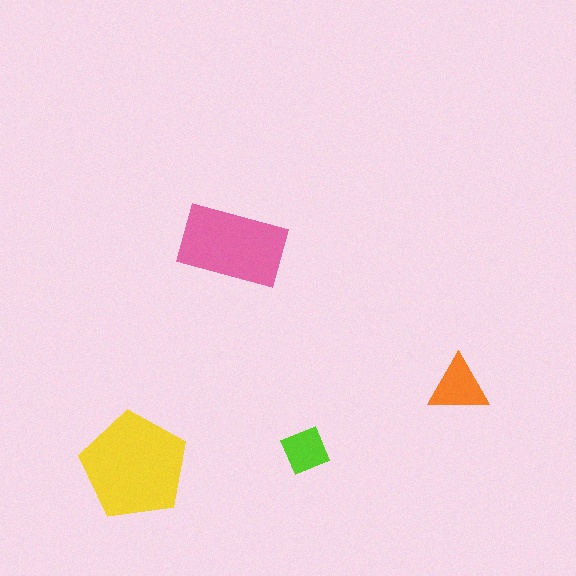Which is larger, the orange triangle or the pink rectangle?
The pink rectangle.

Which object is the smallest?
The lime diamond.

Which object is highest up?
The pink rectangle is topmost.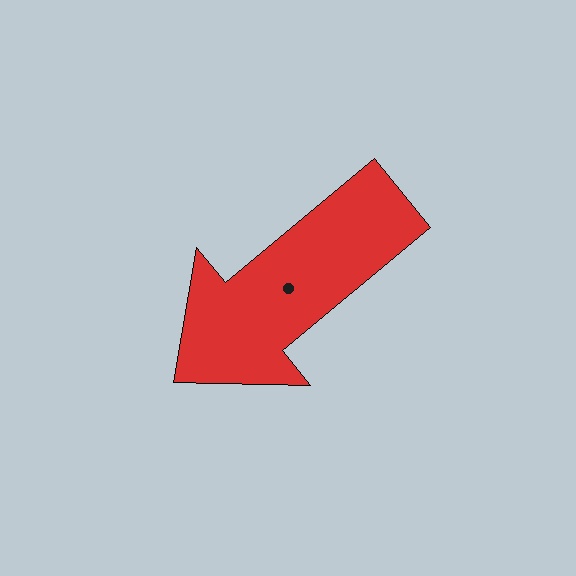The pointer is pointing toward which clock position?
Roughly 8 o'clock.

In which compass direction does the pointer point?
Southwest.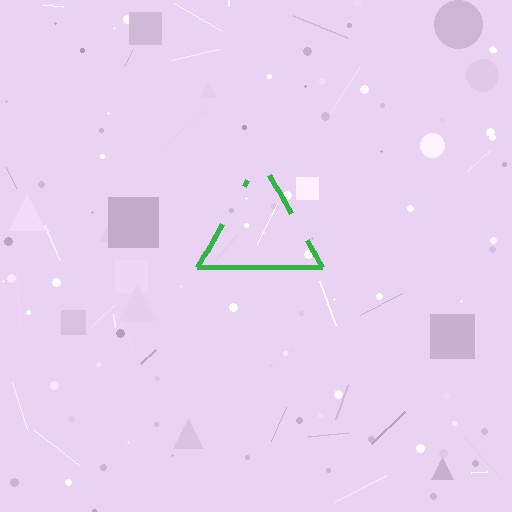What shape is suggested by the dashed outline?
The dashed outline suggests a triangle.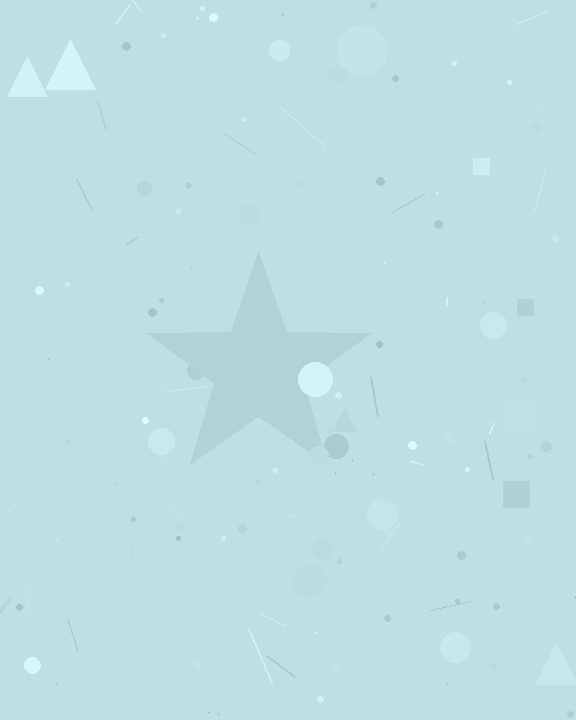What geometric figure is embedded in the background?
A star is embedded in the background.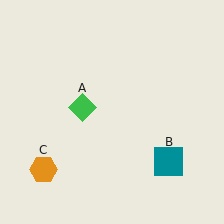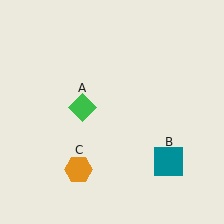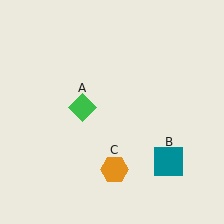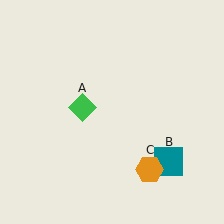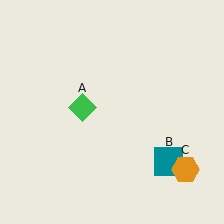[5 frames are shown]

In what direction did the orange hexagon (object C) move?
The orange hexagon (object C) moved right.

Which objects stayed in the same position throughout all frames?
Green diamond (object A) and teal square (object B) remained stationary.